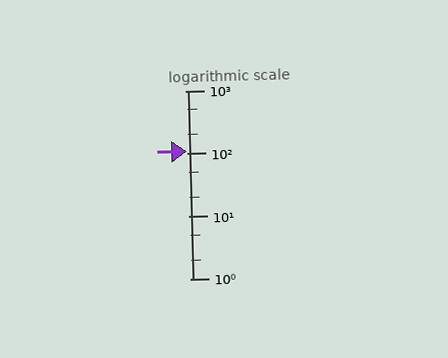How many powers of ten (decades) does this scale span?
The scale spans 3 decades, from 1 to 1000.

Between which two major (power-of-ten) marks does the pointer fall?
The pointer is between 100 and 1000.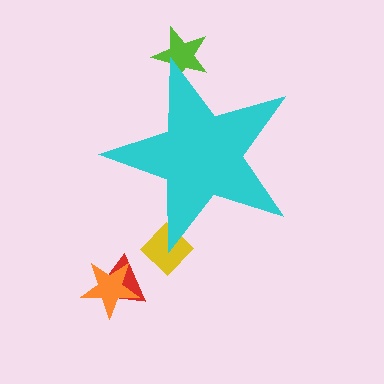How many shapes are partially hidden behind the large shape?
2 shapes are partially hidden.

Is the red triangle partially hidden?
No, the red triangle is fully visible.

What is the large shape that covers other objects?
A cyan star.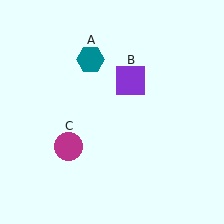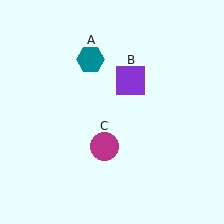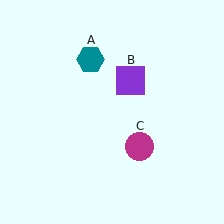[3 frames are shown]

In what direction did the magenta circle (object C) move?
The magenta circle (object C) moved right.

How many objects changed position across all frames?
1 object changed position: magenta circle (object C).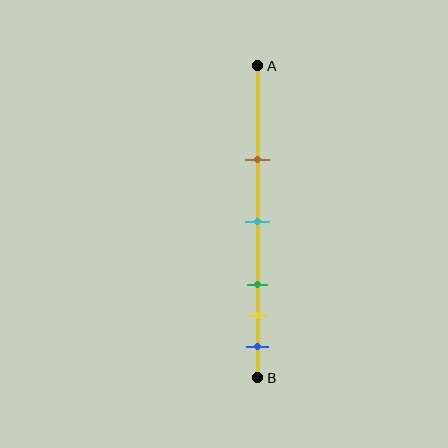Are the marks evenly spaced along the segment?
No, the marks are not evenly spaced.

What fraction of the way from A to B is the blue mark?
The blue mark is approximately 90% (0.9) of the way from A to B.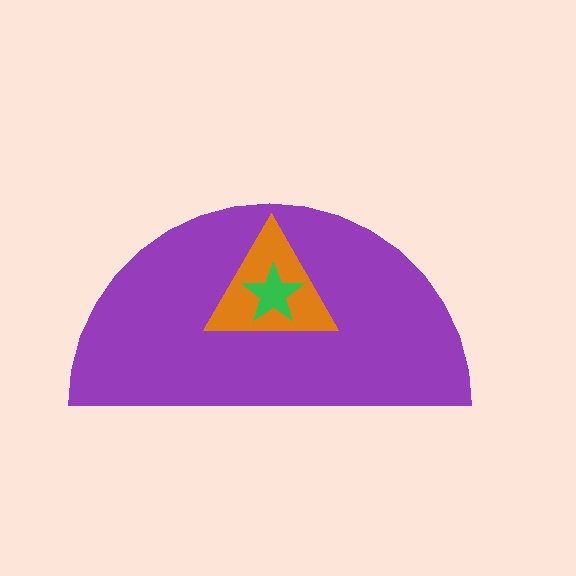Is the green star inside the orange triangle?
Yes.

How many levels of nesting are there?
3.